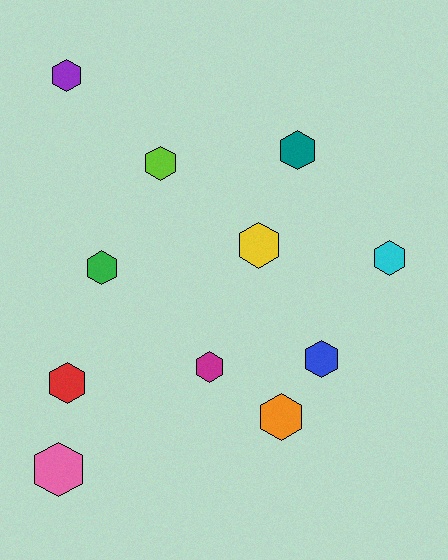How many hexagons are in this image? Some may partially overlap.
There are 11 hexagons.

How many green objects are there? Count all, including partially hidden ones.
There is 1 green object.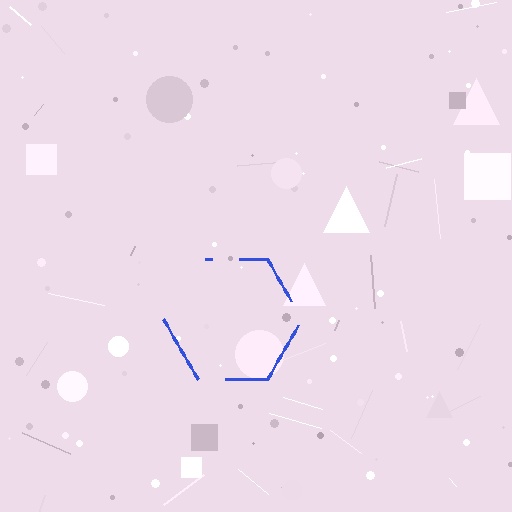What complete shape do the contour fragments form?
The contour fragments form a hexagon.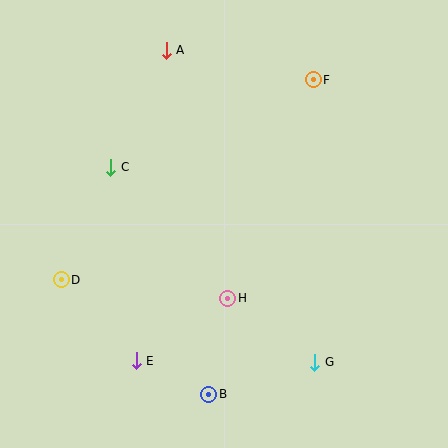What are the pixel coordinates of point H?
Point H is at (228, 298).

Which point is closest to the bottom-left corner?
Point E is closest to the bottom-left corner.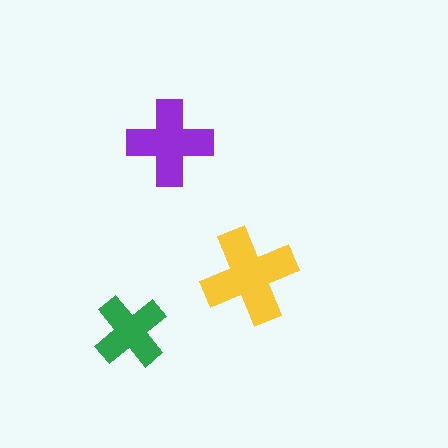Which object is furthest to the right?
The yellow cross is rightmost.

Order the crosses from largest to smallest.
the yellow one, the purple one, the green one.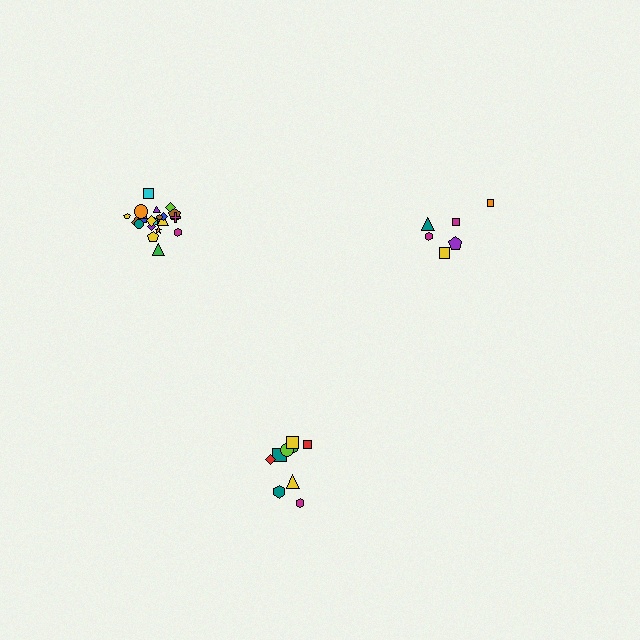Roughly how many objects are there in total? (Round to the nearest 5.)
Roughly 40 objects in total.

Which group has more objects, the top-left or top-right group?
The top-left group.